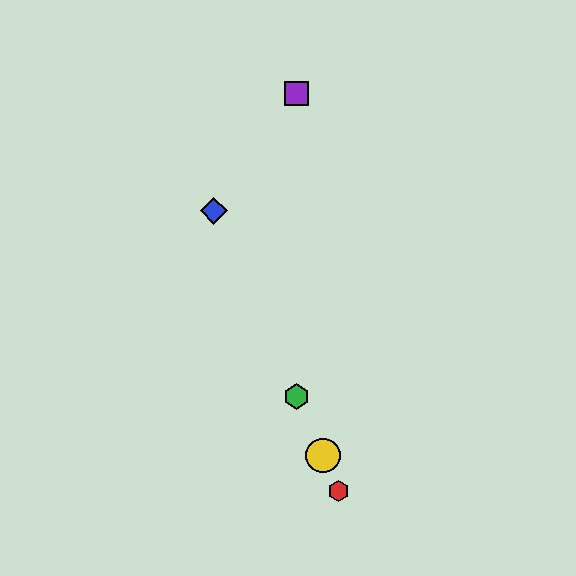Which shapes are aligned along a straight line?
The red hexagon, the blue diamond, the green hexagon, the yellow circle are aligned along a straight line.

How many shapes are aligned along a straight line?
4 shapes (the red hexagon, the blue diamond, the green hexagon, the yellow circle) are aligned along a straight line.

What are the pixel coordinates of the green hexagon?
The green hexagon is at (297, 397).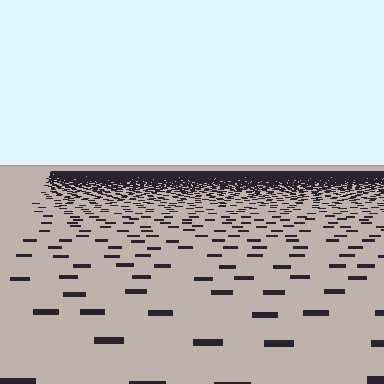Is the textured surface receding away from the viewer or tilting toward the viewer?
The surface is receding away from the viewer. Texture elements get smaller and denser toward the top.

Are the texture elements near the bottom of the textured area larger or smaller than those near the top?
Larger. Near the bottom, elements are closer to the viewer and appear at a bigger on-screen size.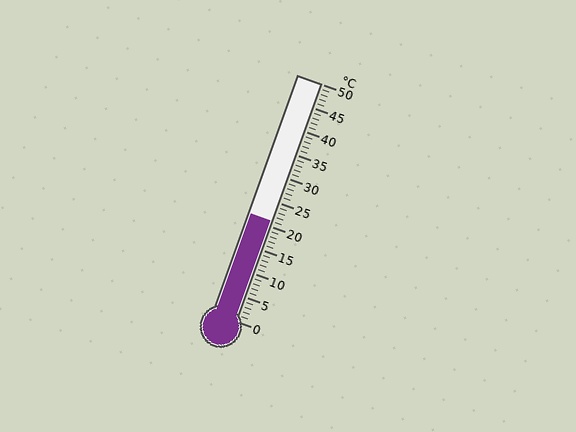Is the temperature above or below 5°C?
The temperature is above 5°C.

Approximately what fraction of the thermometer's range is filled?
The thermometer is filled to approximately 40% of its range.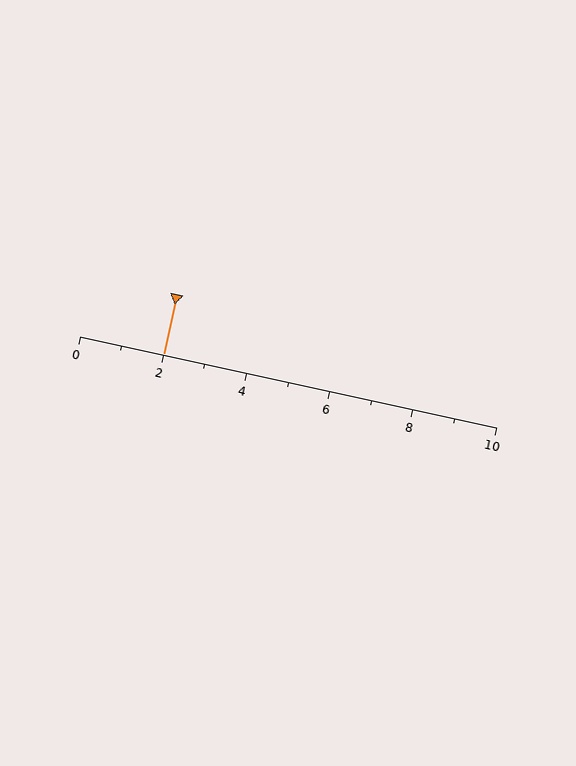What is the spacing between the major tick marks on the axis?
The major ticks are spaced 2 apart.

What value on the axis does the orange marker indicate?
The marker indicates approximately 2.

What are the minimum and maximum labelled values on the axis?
The axis runs from 0 to 10.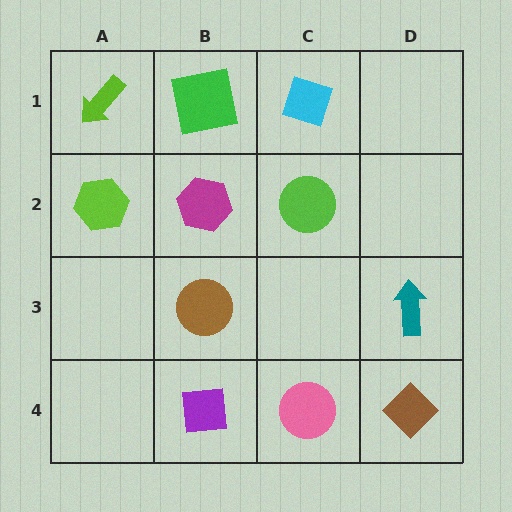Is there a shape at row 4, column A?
No, that cell is empty.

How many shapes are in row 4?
3 shapes.